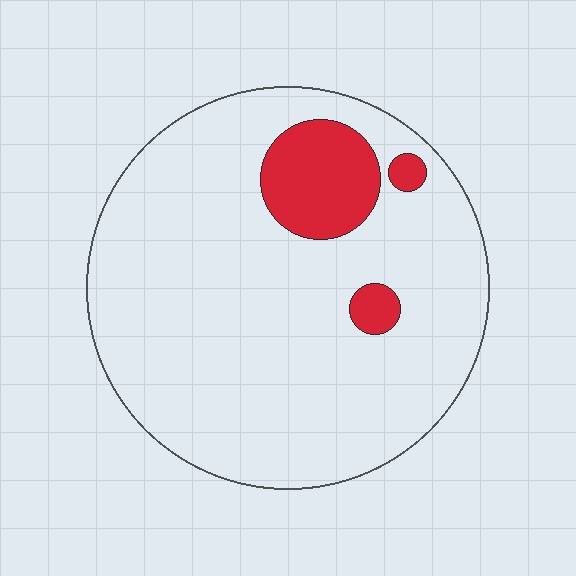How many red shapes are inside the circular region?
3.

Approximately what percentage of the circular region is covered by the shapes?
Approximately 10%.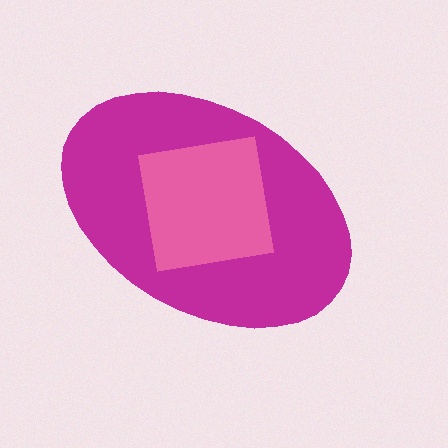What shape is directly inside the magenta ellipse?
The pink square.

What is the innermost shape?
The pink square.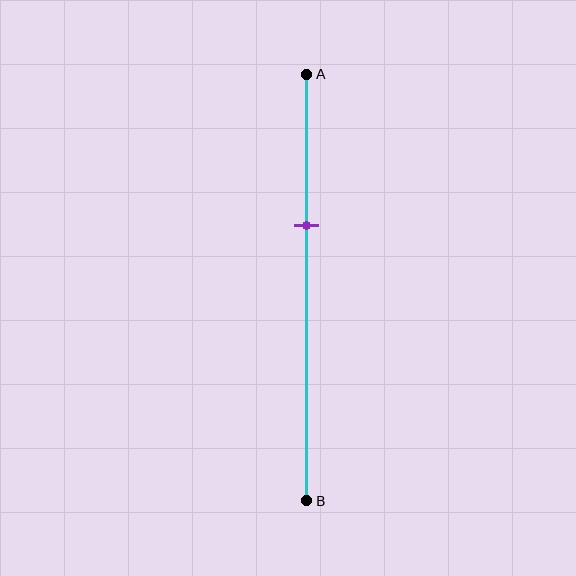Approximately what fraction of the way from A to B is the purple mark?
The purple mark is approximately 35% of the way from A to B.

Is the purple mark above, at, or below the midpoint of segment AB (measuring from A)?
The purple mark is above the midpoint of segment AB.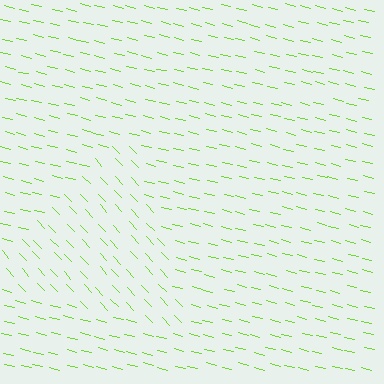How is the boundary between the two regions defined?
The boundary is defined purely by a change in line orientation (approximately 33 degrees difference). All lines are the same color and thickness.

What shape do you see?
I see a triangle.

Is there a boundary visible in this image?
Yes, there is a texture boundary formed by a change in line orientation.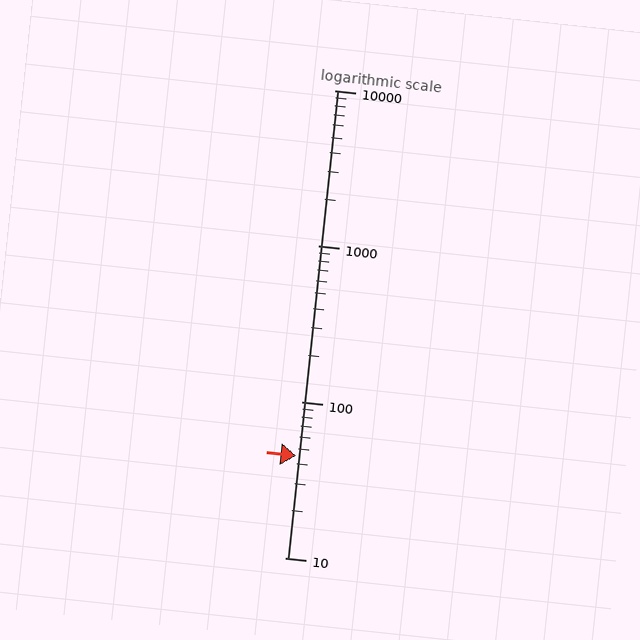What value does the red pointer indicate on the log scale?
The pointer indicates approximately 45.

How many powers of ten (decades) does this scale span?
The scale spans 3 decades, from 10 to 10000.